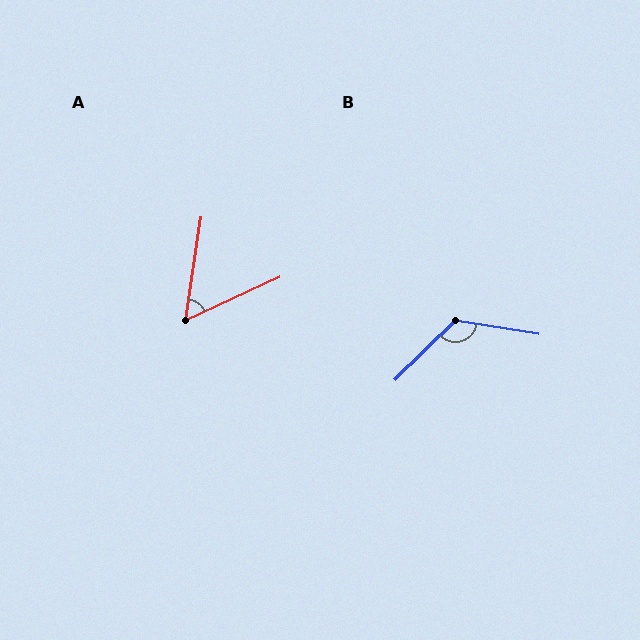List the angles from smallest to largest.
A (57°), B (126°).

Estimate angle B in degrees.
Approximately 126 degrees.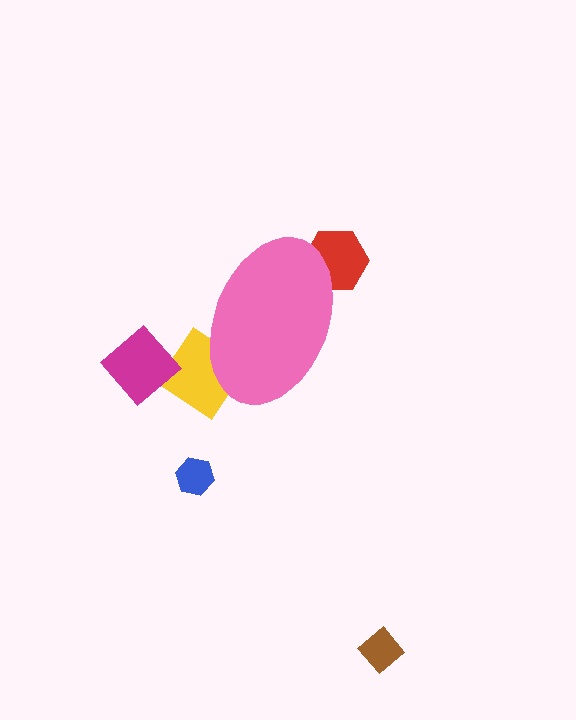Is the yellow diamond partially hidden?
Yes, the yellow diamond is partially hidden behind the pink ellipse.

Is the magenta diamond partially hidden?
No, the magenta diamond is fully visible.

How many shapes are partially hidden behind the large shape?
2 shapes are partially hidden.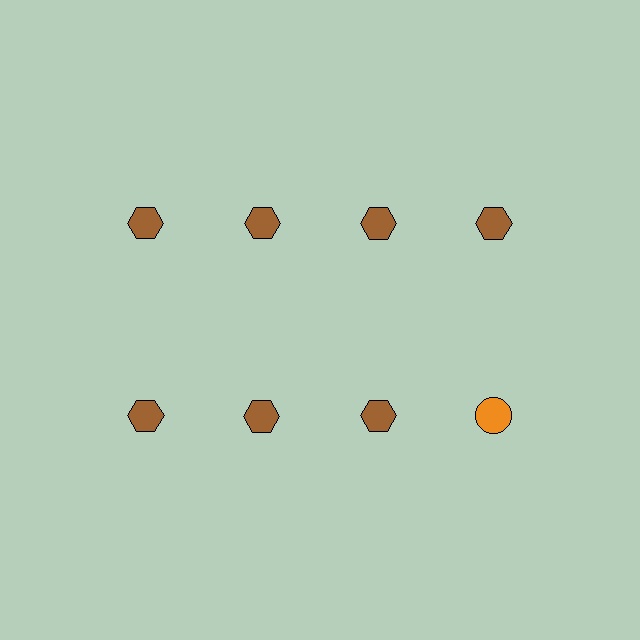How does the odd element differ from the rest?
It differs in both color (orange instead of brown) and shape (circle instead of hexagon).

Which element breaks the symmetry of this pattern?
The orange circle in the second row, second from right column breaks the symmetry. All other shapes are brown hexagons.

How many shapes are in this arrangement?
There are 8 shapes arranged in a grid pattern.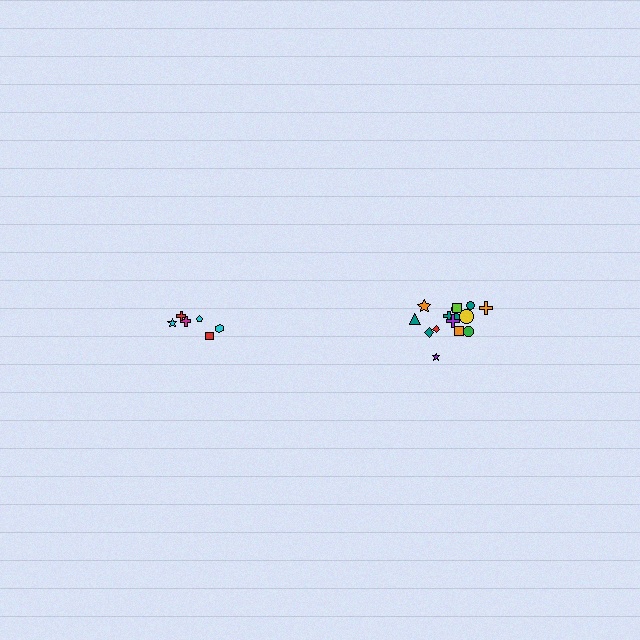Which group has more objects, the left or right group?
The right group.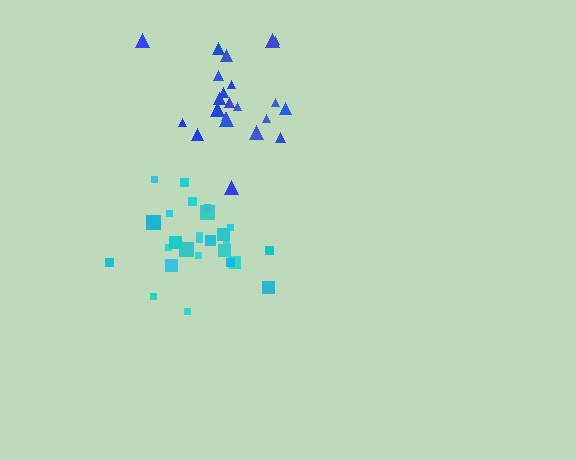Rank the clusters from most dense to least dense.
cyan, blue.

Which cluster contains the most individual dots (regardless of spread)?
Cyan (27).